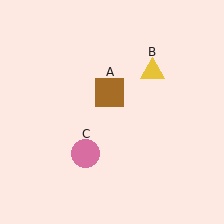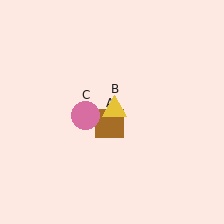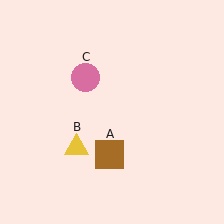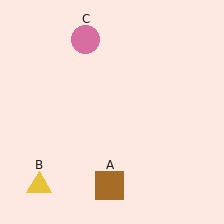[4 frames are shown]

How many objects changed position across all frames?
3 objects changed position: brown square (object A), yellow triangle (object B), pink circle (object C).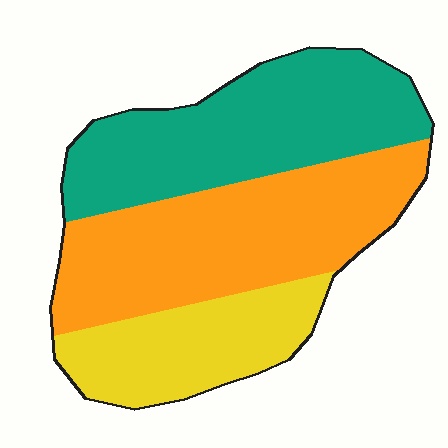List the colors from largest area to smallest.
From largest to smallest: orange, teal, yellow.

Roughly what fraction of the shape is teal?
Teal covers around 35% of the shape.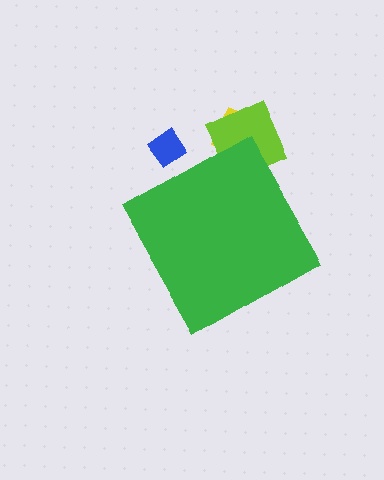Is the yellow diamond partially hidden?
Yes, the yellow diamond is partially hidden behind the green diamond.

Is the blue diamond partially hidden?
Yes, the blue diamond is partially hidden behind the green diamond.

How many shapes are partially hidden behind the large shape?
3 shapes are partially hidden.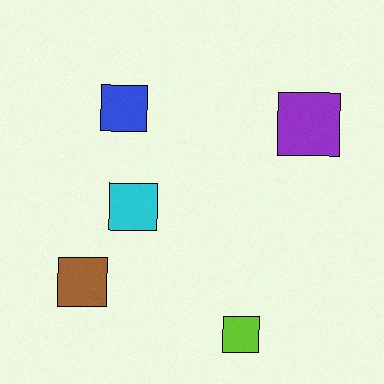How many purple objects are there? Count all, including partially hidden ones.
There is 1 purple object.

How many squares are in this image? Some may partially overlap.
There are 5 squares.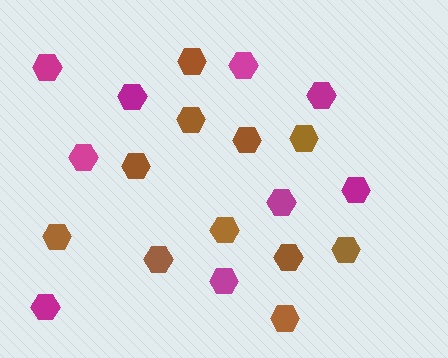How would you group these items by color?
There are 2 groups: one group of brown hexagons (11) and one group of magenta hexagons (9).